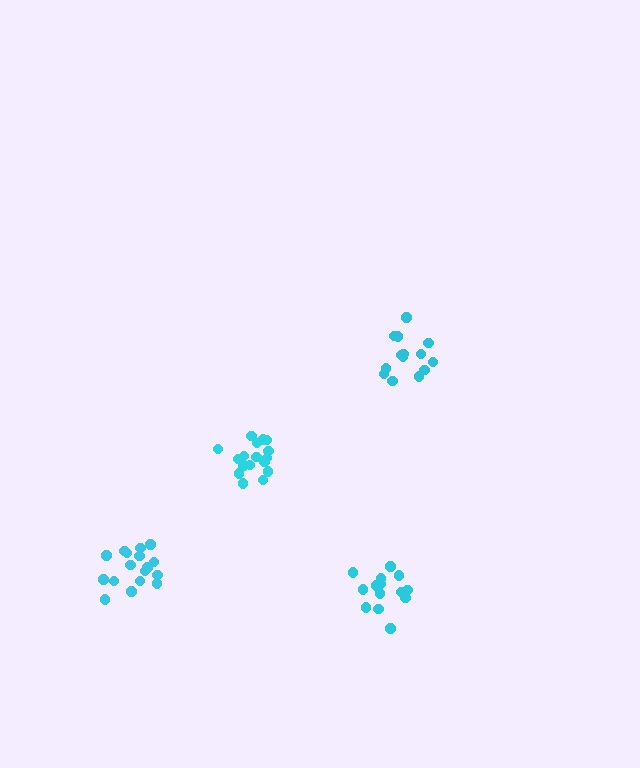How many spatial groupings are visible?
There are 4 spatial groupings.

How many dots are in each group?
Group 1: 14 dots, Group 2: 14 dots, Group 3: 17 dots, Group 4: 17 dots (62 total).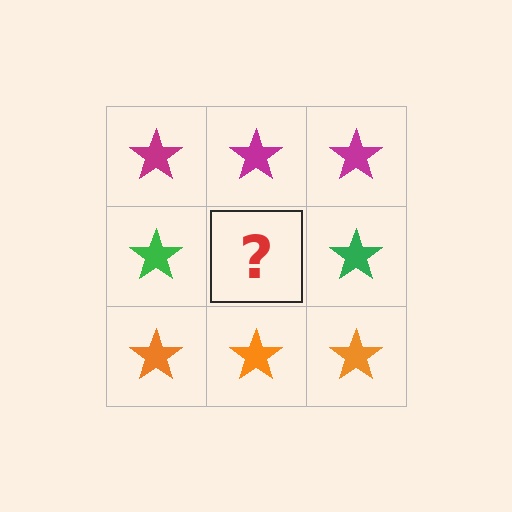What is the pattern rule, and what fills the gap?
The rule is that each row has a consistent color. The gap should be filled with a green star.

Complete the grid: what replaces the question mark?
The question mark should be replaced with a green star.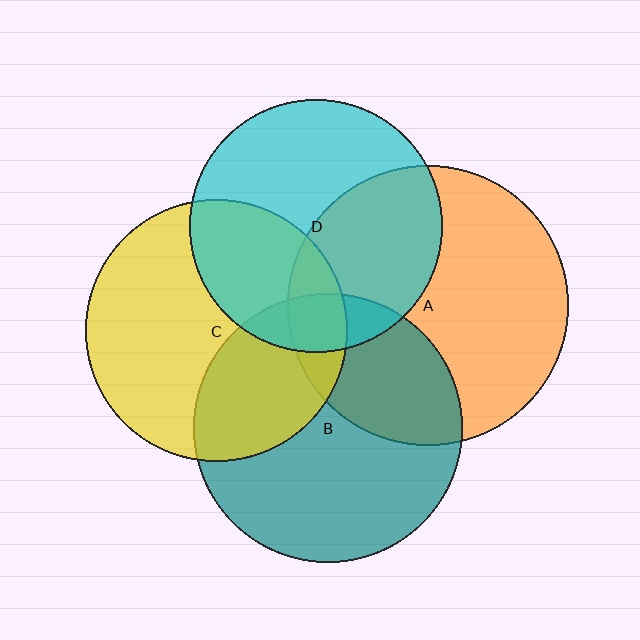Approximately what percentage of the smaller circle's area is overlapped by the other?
Approximately 40%.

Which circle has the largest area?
Circle A (orange).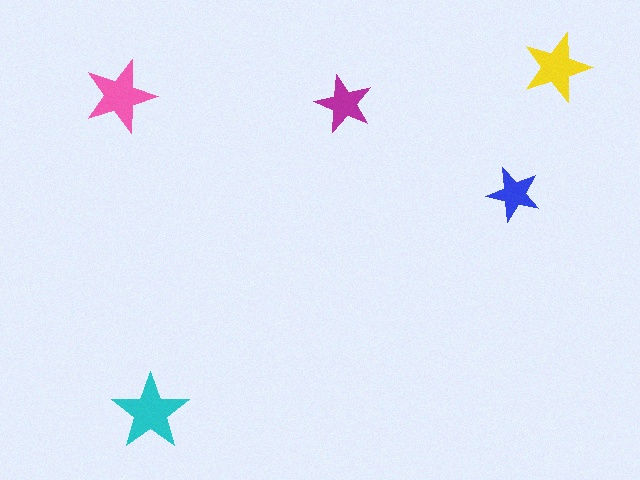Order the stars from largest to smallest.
the cyan one, the pink one, the yellow one, the magenta one, the blue one.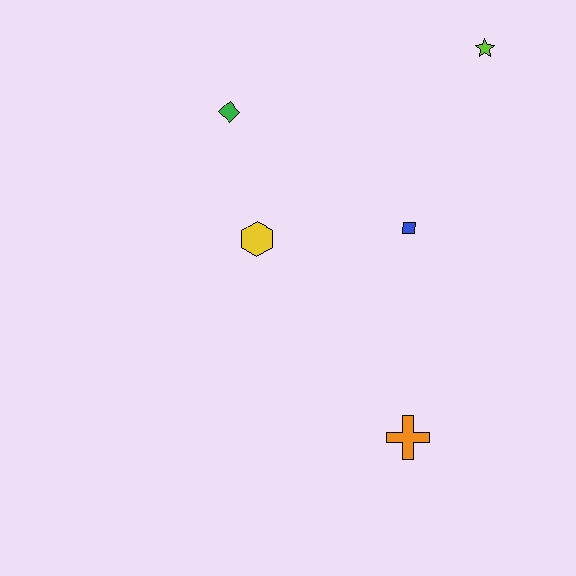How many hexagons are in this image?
There is 1 hexagon.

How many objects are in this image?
There are 5 objects.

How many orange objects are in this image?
There is 1 orange object.